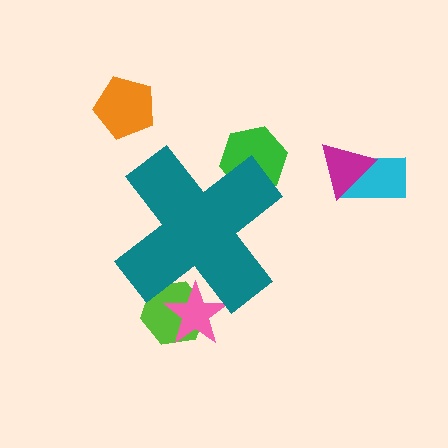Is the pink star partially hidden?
Yes, the pink star is partially hidden behind the teal cross.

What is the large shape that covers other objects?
A teal cross.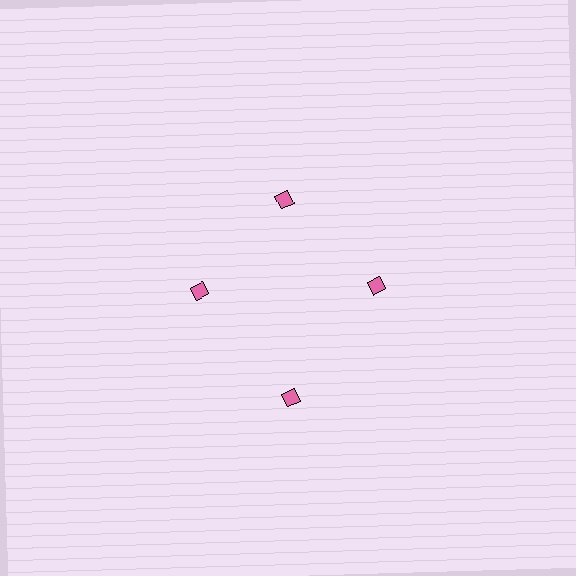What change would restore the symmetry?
The symmetry would be restored by moving it inward, back onto the ring so that all 4 diamonds sit at equal angles and equal distance from the center.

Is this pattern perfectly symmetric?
No. The 4 pink diamonds are arranged in a ring, but one element near the 6 o'clock position is pushed outward from the center, breaking the 4-fold rotational symmetry.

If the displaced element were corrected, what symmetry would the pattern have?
It would have 4-fold rotational symmetry — the pattern would map onto itself every 90 degrees.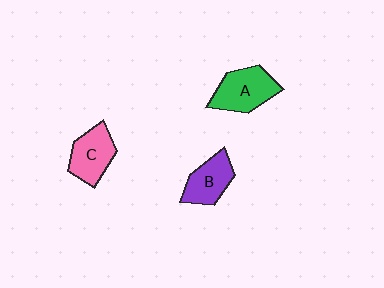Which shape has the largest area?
Shape A (green).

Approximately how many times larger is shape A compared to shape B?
Approximately 1.2 times.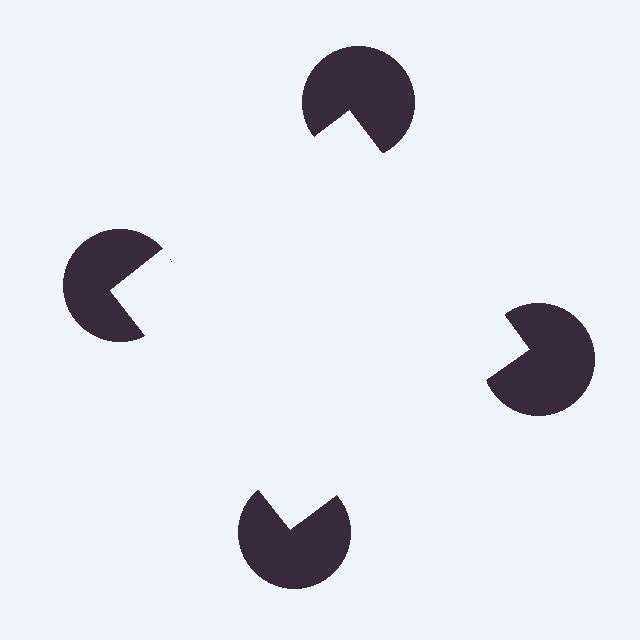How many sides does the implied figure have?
4 sides.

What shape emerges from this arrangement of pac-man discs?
An illusory square — its edges are inferred from the aligned wedge cuts in the pac-man discs, not physically drawn.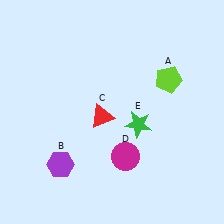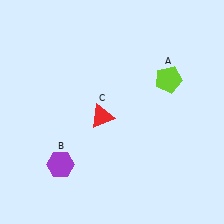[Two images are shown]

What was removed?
The magenta circle (D), the green star (E) were removed in Image 2.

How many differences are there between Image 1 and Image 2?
There are 2 differences between the two images.